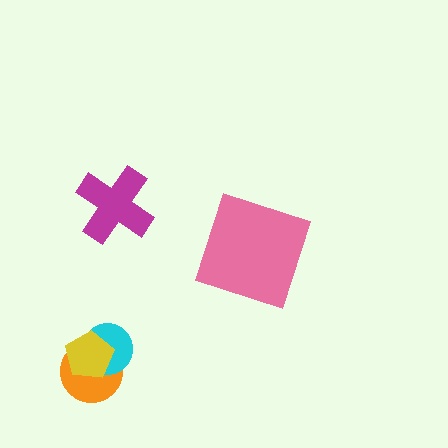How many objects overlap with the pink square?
0 objects overlap with the pink square.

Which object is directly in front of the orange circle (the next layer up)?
The cyan circle is directly in front of the orange circle.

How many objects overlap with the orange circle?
2 objects overlap with the orange circle.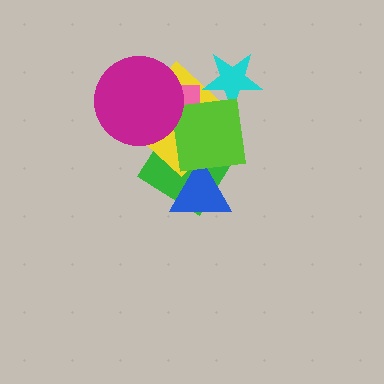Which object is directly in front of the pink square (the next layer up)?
The lime square is directly in front of the pink square.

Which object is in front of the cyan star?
The lime square is in front of the cyan star.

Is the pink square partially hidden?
Yes, it is partially covered by another shape.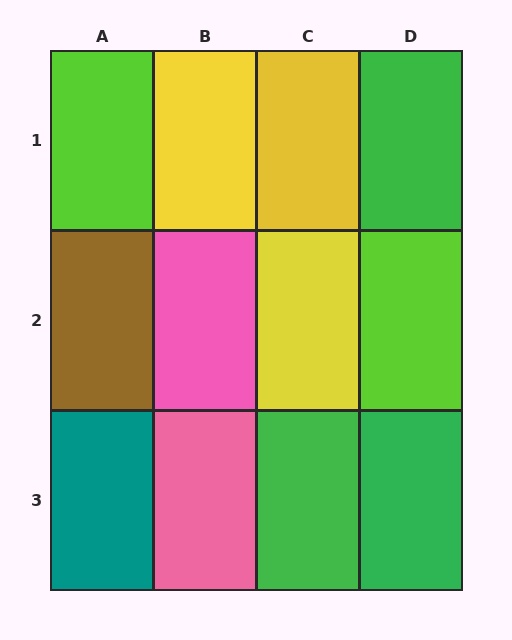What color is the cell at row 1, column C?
Yellow.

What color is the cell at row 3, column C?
Green.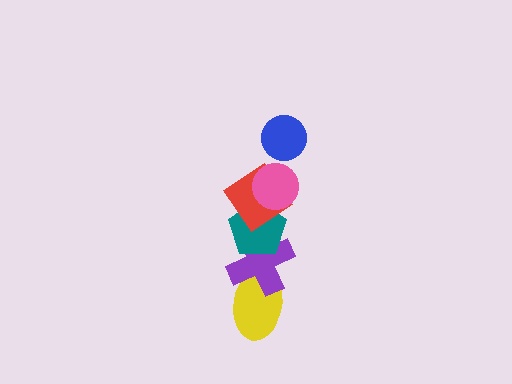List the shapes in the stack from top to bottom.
From top to bottom: the blue circle, the pink circle, the red diamond, the teal pentagon, the purple cross, the yellow ellipse.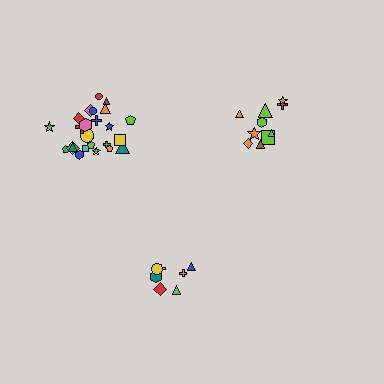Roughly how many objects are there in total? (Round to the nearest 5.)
Roughly 40 objects in total.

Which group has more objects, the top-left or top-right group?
The top-left group.